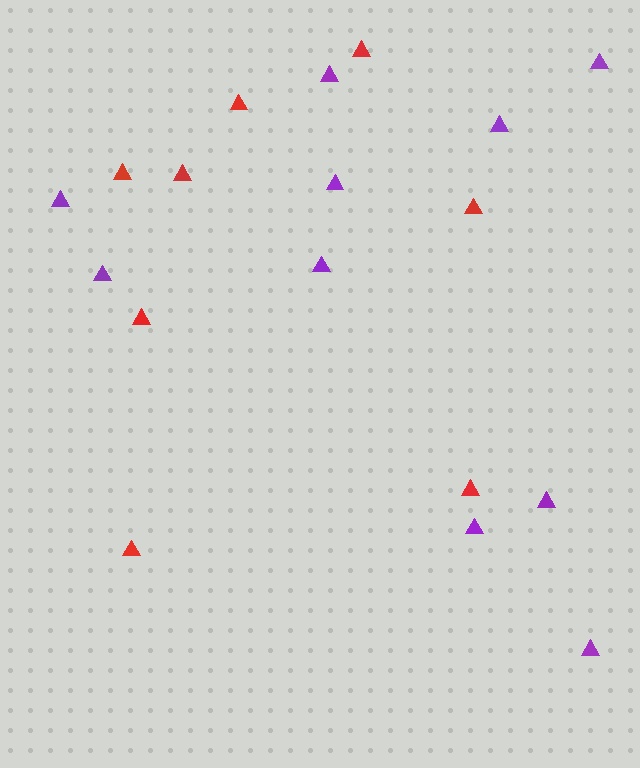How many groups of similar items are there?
There are 2 groups: one group of purple triangles (10) and one group of red triangles (8).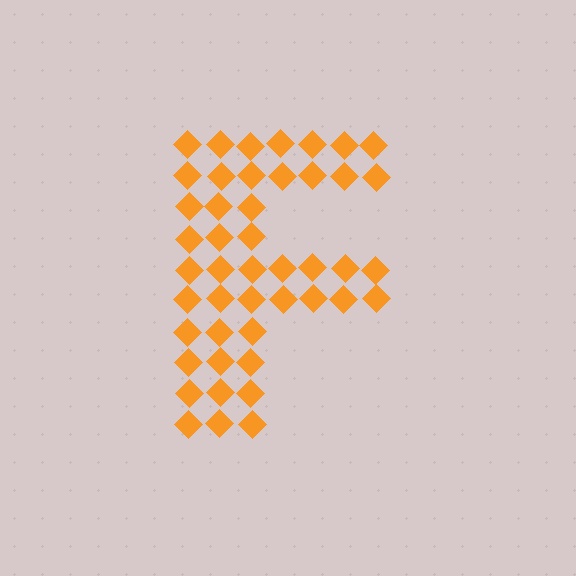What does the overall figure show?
The overall figure shows the letter F.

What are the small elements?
The small elements are diamonds.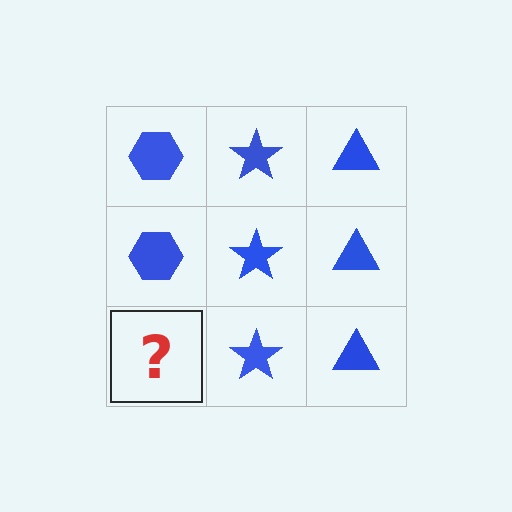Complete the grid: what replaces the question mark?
The question mark should be replaced with a blue hexagon.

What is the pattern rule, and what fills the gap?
The rule is that each column has a consistent shape. The gap should be filled with a blue hexagon.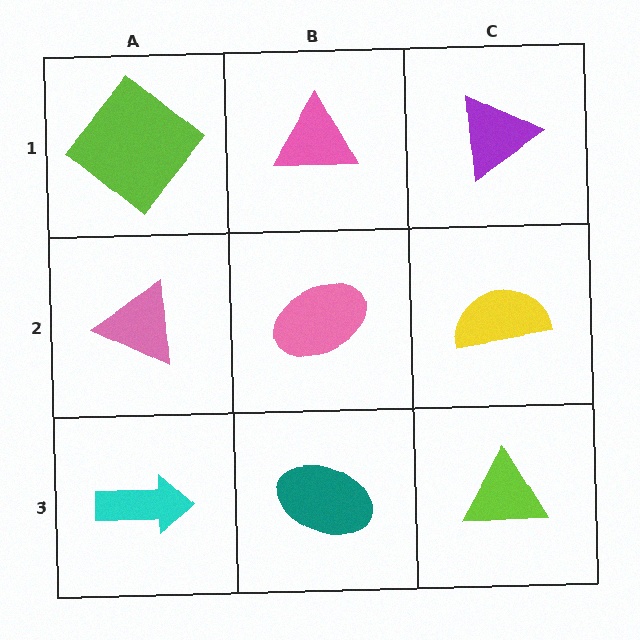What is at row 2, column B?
A pink ellipse.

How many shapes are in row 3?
3 shapes.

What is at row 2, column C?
A yellow semicircle.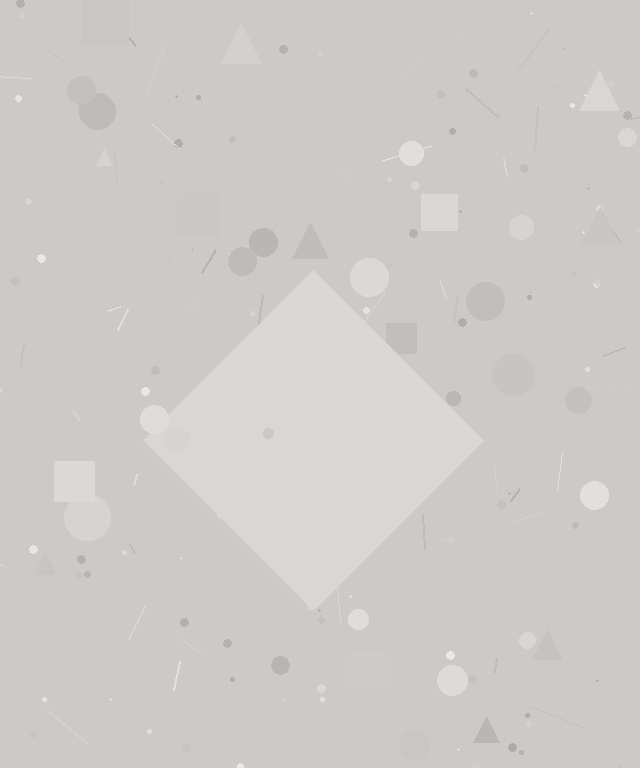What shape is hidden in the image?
A diamond is hidden in the image.